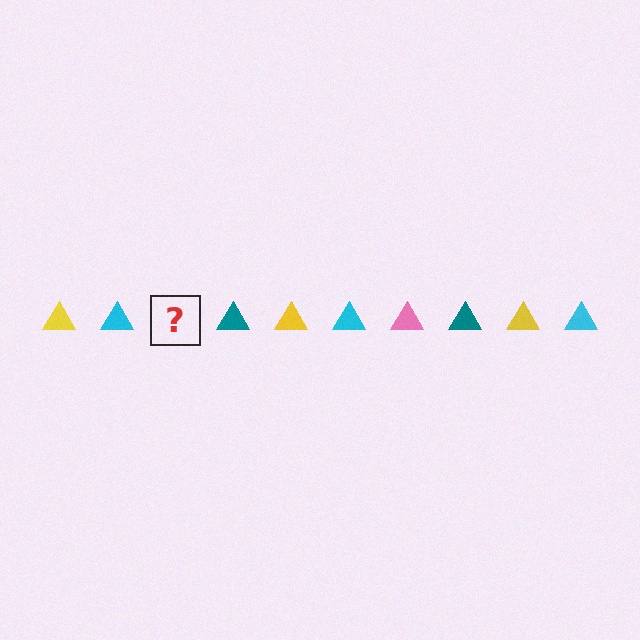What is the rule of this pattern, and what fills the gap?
The rule is that the pattern cycles through yellow, cyan, pink, teal triangles. The gap should be filled with a pink triangle.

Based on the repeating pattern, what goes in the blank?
The blank should be a pink triangle.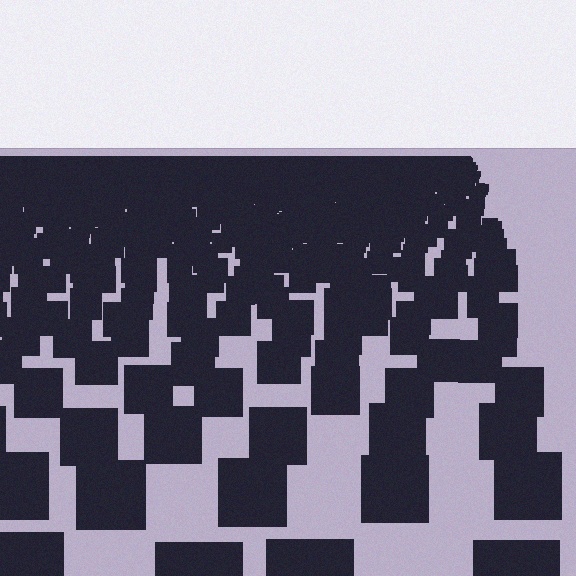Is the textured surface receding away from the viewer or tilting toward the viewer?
The surface is receding away from the viewer. Texture elements get smaller and denser toward the top.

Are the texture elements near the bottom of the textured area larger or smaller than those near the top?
Larger. Near the bottom, elements are closer to the viewer and appear at a bigger on-screen size.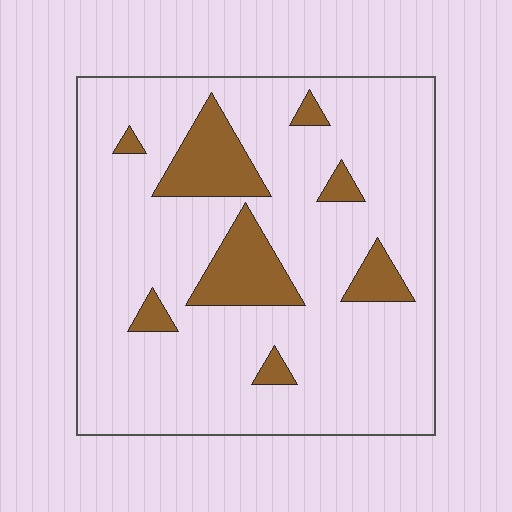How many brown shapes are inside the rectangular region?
8.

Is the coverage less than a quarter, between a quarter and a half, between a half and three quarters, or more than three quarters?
Less than a quarter.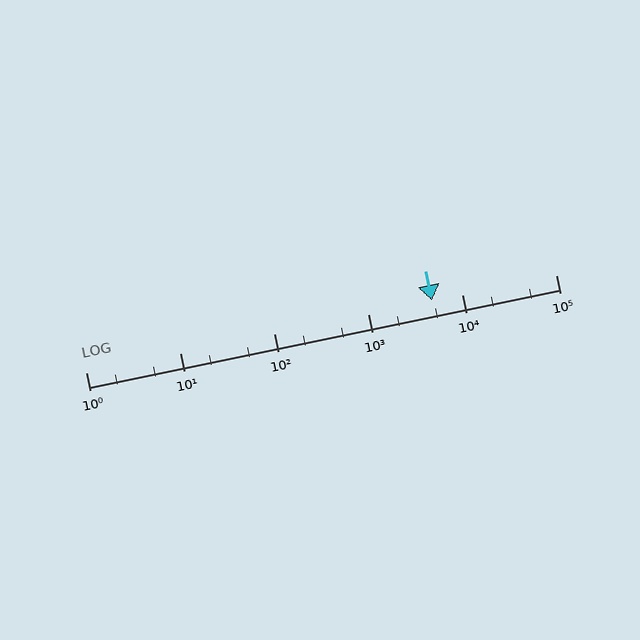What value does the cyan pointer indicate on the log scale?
The pointer indicates approximately 4800.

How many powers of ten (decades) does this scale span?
The scale spans 5 decades, from 1 to 100000.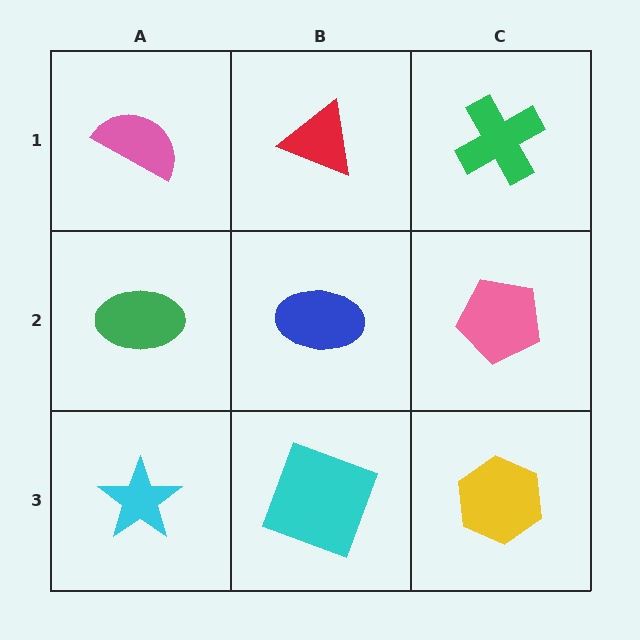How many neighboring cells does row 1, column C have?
2.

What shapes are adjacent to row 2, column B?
A red triangle (row 1, column B), a cyan square (row 3, column B), a green ellipse (row 2, column A), a pink pentagon (row 2, column C).